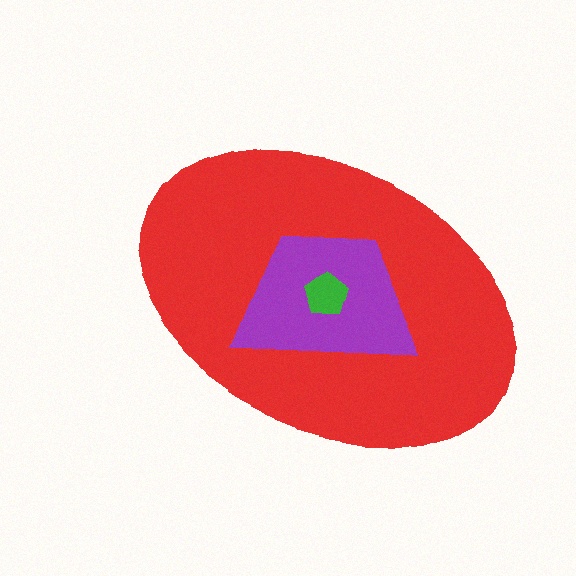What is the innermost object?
The green pentagon.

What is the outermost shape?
The red ellipse.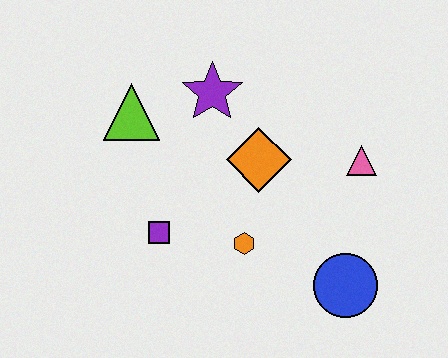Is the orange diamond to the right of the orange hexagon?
Yes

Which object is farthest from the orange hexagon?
The lime triangle is farthest from the orange hexagon.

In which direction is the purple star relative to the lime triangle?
The purple star is to the right of the lime triangle.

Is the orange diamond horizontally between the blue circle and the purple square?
Yes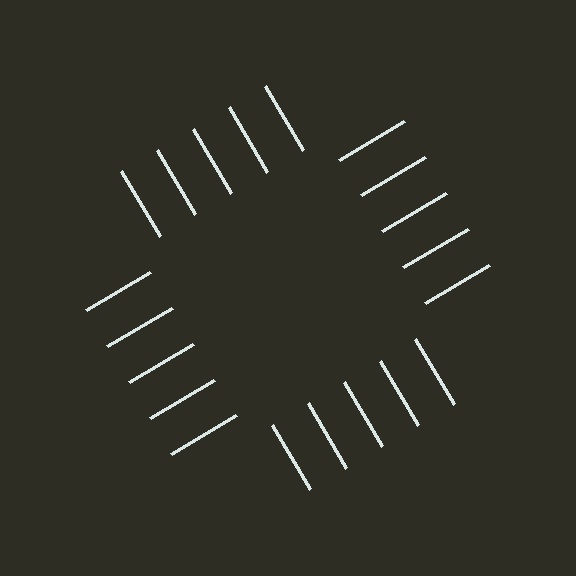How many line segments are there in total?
20 — 5 along each of the 4 edges.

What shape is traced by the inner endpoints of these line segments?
An illusory square — the line segments terminate on its edges but no continuous stroke is drawn.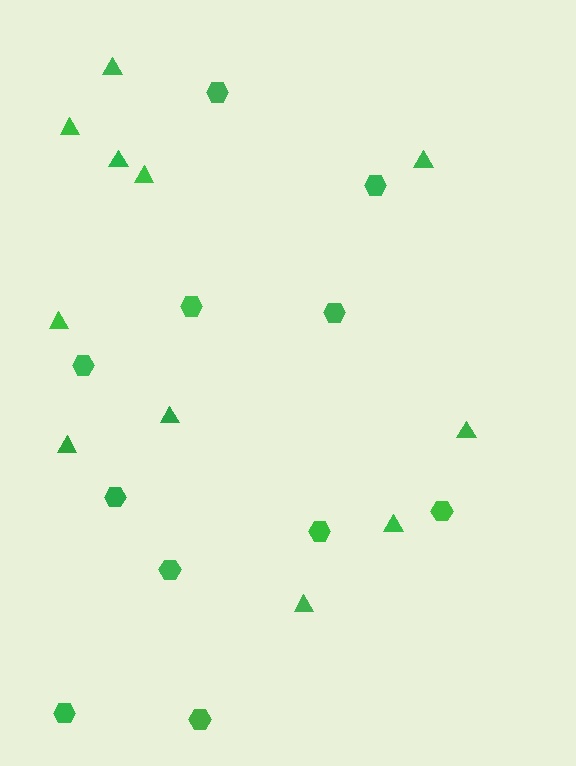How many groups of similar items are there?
There are 2 groups: one group of hexagons (11) and one group of triangles (11).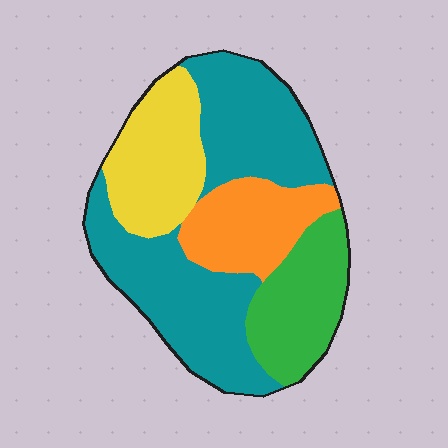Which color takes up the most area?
Teal, at roughly 45%.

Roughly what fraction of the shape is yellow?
Yellow takes up about one fifth (1/5) of the shape.